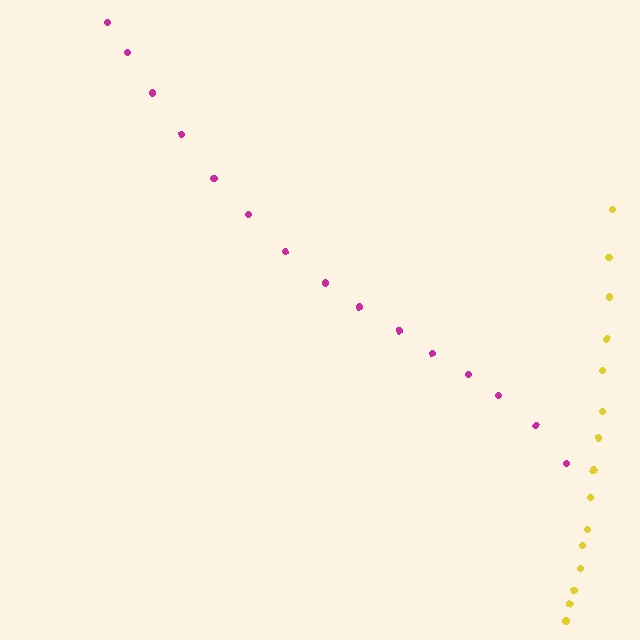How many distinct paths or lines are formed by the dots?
There are 2 distinct paths.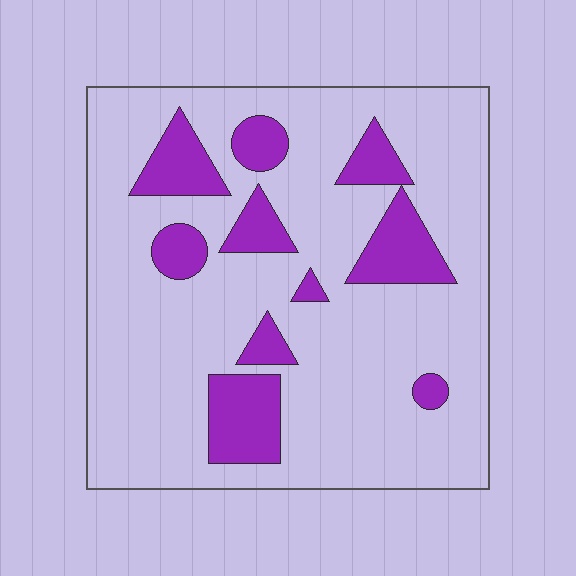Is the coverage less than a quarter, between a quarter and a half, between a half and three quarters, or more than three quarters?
Less than a quarter.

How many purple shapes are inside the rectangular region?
10.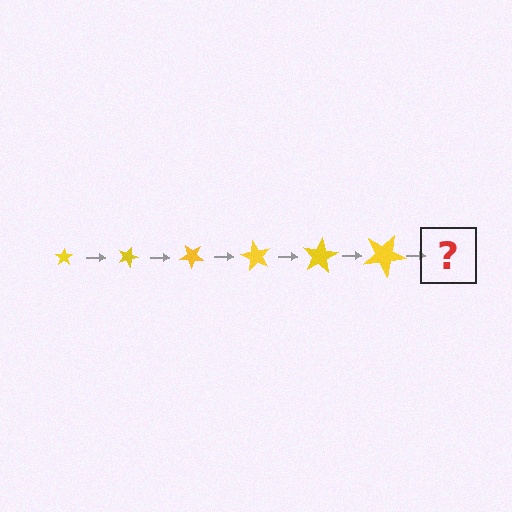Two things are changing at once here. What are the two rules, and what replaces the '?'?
The two rules are that the star grows larger each step and it rotates 20 degrees each step. The '?' should be a star, larger than the previous one and rotated 120 degrees from the start.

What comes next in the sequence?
The next element should be a star, larger than the previous one and rotated 120 degrees from the start.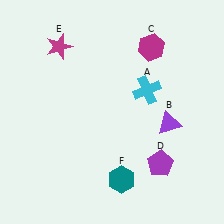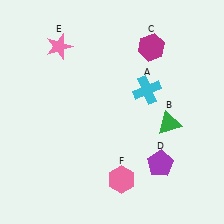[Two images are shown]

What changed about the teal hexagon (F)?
In Image 1, F is teal. In Image 2, it changed to pink.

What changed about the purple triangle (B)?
In Image 1, B is purple. In Image 2, it changed to green.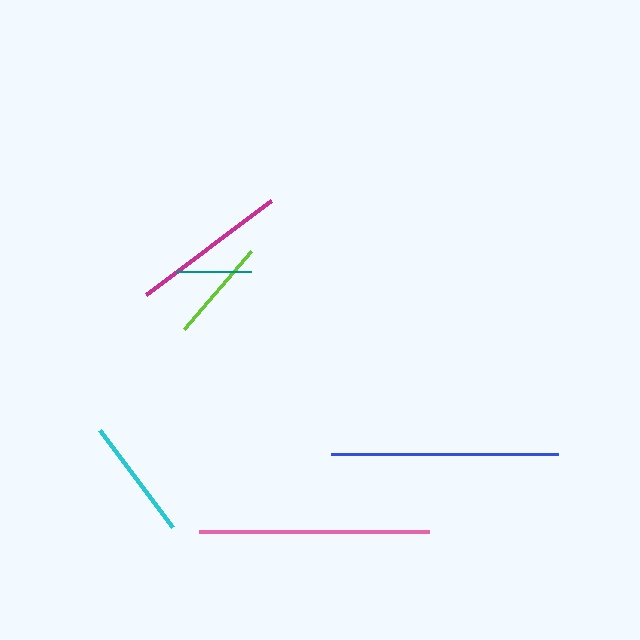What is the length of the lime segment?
The lime segment is approximately 102 pixels long.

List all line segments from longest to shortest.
From longest to shortest: pink, blue, magenta, cyan, lime, teal.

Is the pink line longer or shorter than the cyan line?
The pink line is longer than the cyan line.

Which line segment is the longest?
The pink line is the longest at approximately 230 pixels.